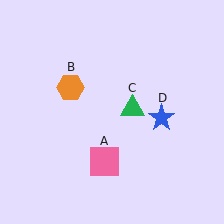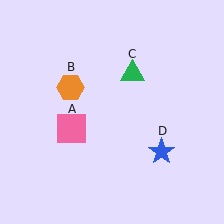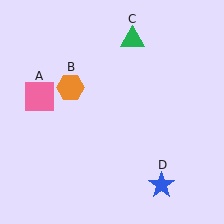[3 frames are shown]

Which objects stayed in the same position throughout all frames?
Orange hexagon (object B) remained stationary.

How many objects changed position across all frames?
3 objects changed position: pink square (object A), green triangle (object C), blue star (object D).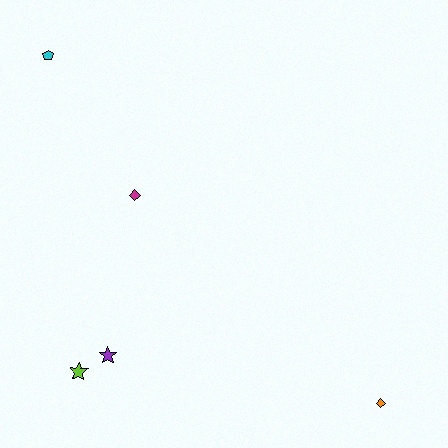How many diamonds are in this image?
There are 2 diamonds.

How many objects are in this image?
There are 5 objects.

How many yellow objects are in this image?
There are no yellow objects.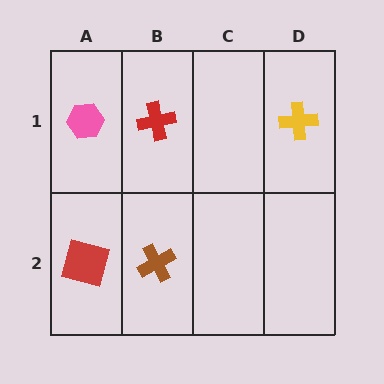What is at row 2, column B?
A brown cross.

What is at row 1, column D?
A yellow cross.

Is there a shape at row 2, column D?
No, that cell is empty.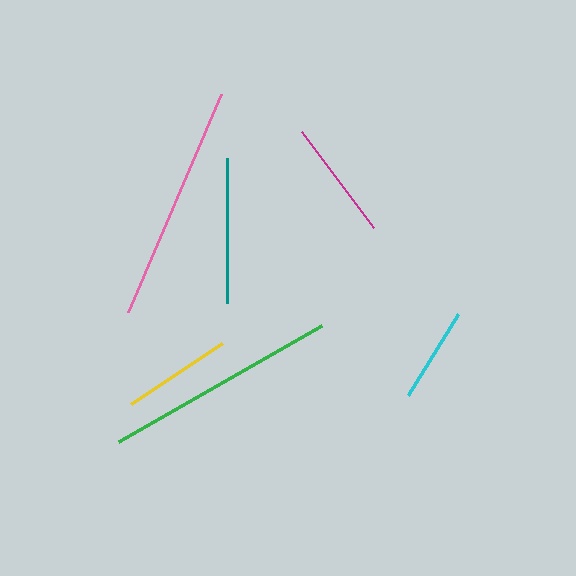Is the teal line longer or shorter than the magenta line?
The teal line is longer than the magenta line.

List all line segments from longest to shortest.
From longest to shortest: pink, green, teal, magenta, yellow, cyan.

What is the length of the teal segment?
The teal segment is approximately 145 pixels long.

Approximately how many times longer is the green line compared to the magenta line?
The green line is approximately 2.0 times the length of the magenta line.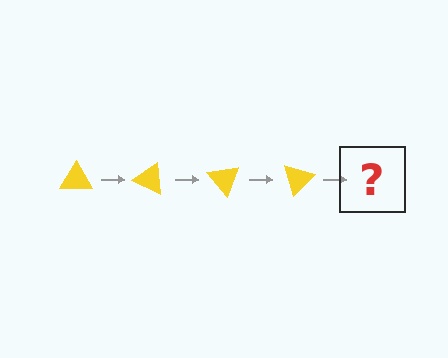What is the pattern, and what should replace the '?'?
The pattern is that the triangle rotates 25 degrees each step. The '?' should be a yellow triangle rotated 100 degrees.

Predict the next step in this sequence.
The next step is a yellow triangle rotated 100 degrees.